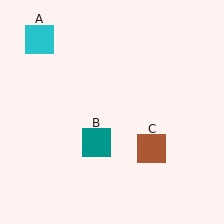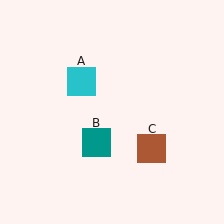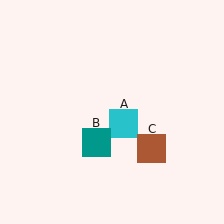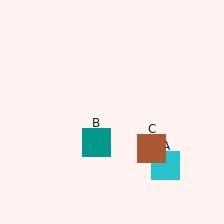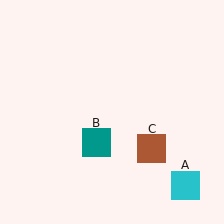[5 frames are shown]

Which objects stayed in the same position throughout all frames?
Teal square (object B) and brown square (object C) remained stationary.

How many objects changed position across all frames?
1 object changed position: cyan square (object A).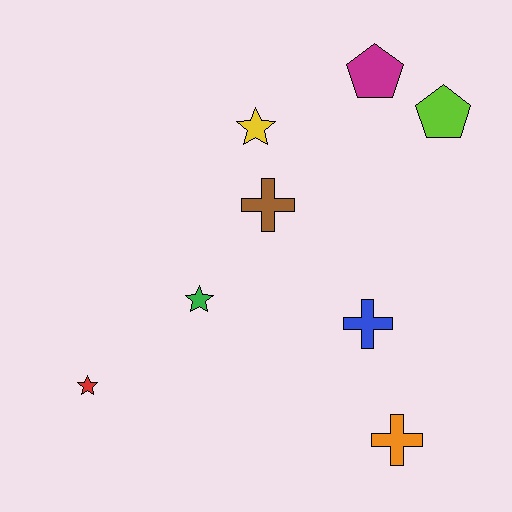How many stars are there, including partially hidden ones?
There are 3 stars.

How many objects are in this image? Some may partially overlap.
There are 8 objects.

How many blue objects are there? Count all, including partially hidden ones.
There is 1 blue object.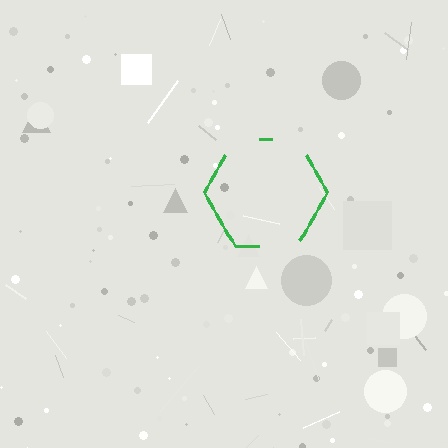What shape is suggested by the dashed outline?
The dashed outline suggests a hexagon.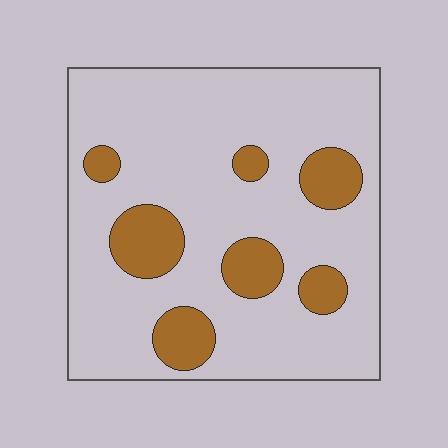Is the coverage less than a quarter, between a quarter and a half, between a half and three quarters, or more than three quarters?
Less than a quarter.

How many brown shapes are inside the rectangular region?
7.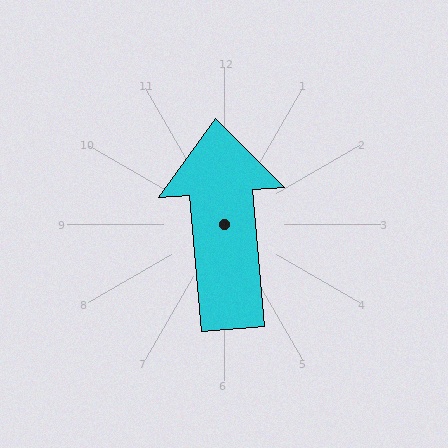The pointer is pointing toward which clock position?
Roughly 12 o'clock.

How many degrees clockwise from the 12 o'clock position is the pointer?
Approximately 355 degrees.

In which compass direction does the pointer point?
North.